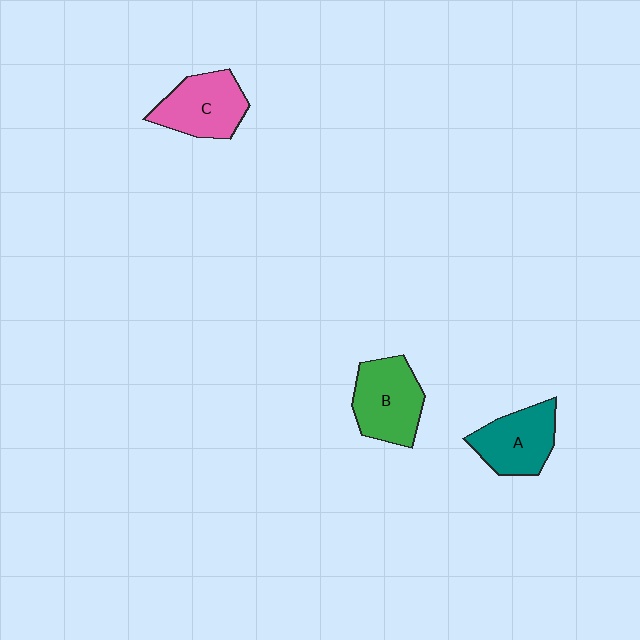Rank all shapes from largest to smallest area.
From largest to smallest: B (green), C (pink), A (teal).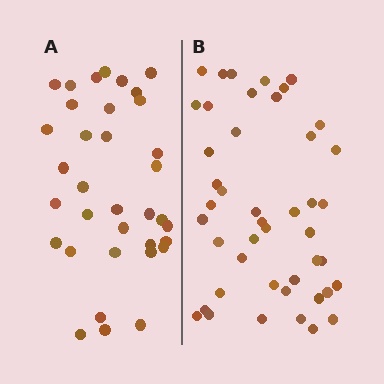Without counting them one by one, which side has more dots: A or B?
Region B (the right region) has more dots.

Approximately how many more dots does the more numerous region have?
Region B has roughly 10 or so more dots than region A.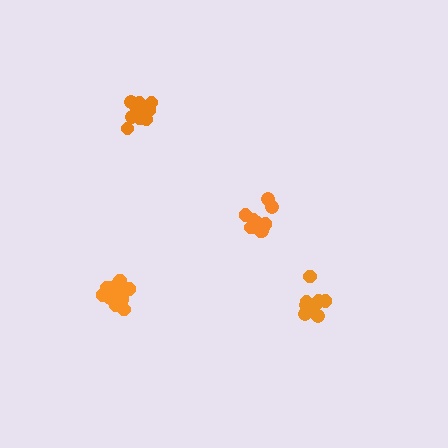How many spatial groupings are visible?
There are 4 spatial groupings.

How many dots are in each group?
Group 1: 14 dots, Group 2: 14 dots, Group 3: 12 dots, Group 4: 11 dots (51 total).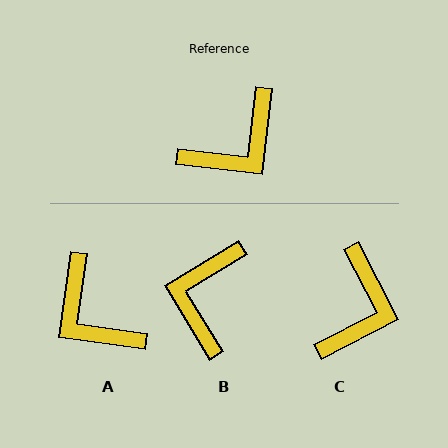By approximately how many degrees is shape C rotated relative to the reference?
Approximately 34 degrees counter-clockwise.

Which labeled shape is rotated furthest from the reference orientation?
B, about 142 degrees away.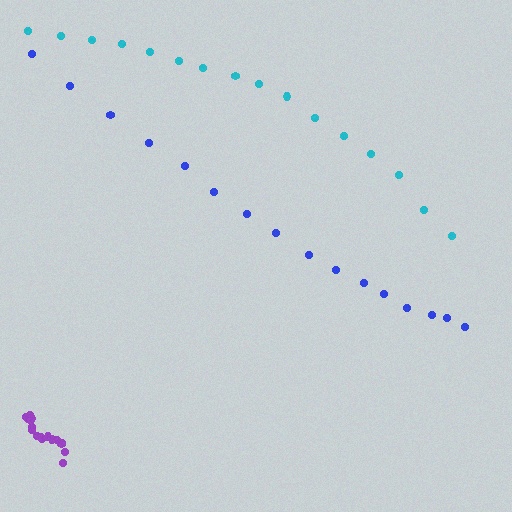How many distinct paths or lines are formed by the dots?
There are 3 distinct paths.